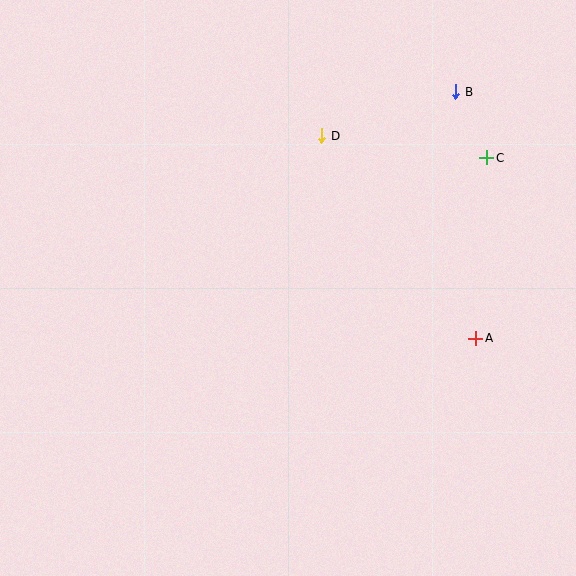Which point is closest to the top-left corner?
Point D is closest to the top-left corner.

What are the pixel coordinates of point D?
Point D is at (322, 136).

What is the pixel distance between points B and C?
The distance between B and C is 73 pixels.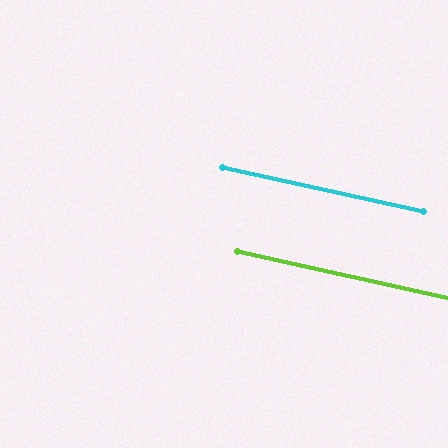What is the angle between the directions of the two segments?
Approximately 0 degrees.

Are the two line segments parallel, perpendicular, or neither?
Parallel — their directions differ by only 0.2°.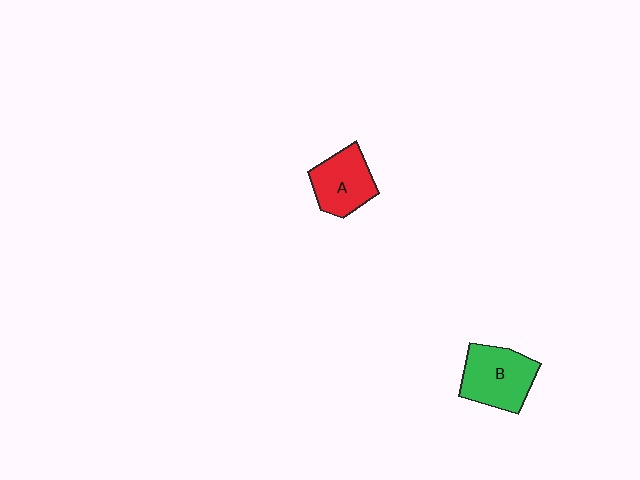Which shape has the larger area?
Shape B (green).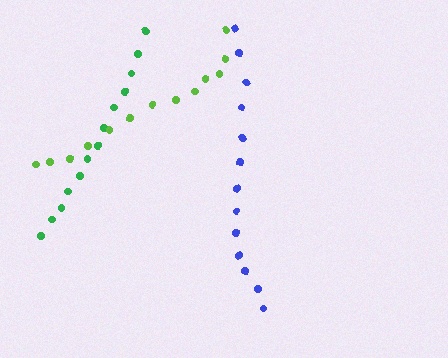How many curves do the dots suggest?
There are 3 distinct paths.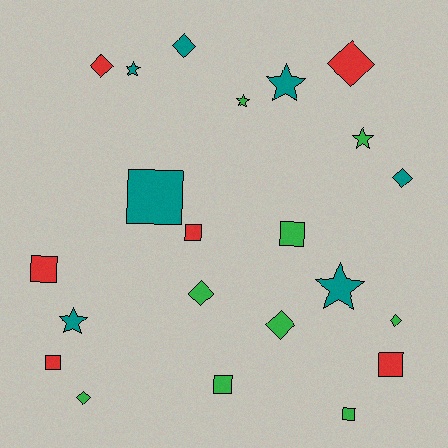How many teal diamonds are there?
There are 2 teal diamonds.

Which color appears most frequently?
Green, with 9 objects.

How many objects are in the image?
There are 22 objects.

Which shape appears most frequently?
Square, with 8 objects.